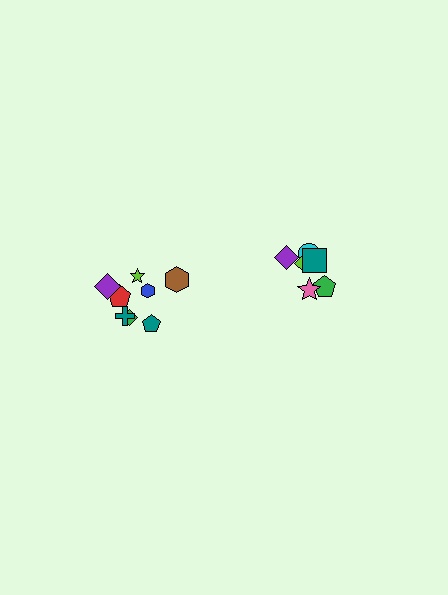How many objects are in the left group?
There are 8 objects.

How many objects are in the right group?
There are 6 objects.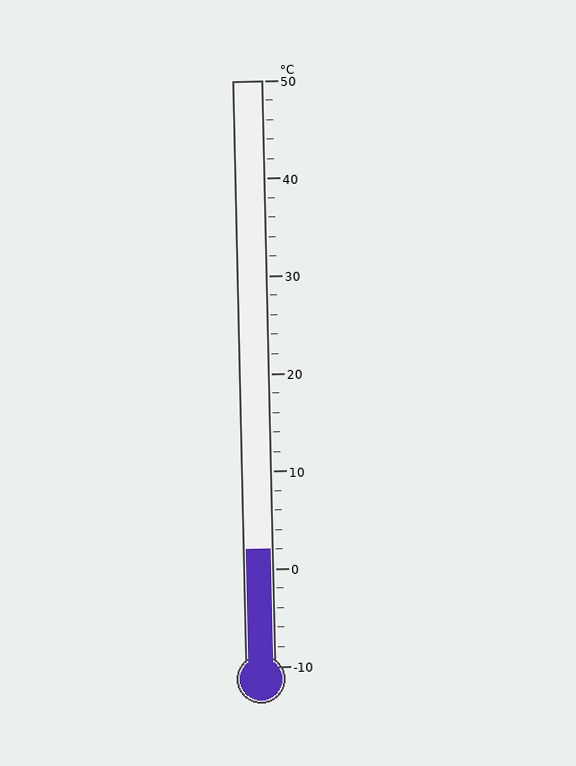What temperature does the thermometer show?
The thermometer shows approximately 2°C.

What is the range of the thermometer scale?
The thermometer scale ranges from -10°C to 50°C.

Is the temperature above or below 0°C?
The temperature is above 0°C.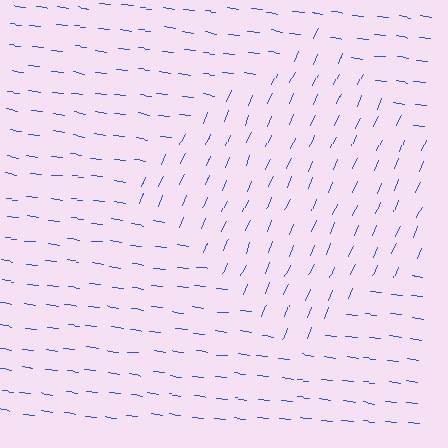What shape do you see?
I see a diamond.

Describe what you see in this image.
The image is filled with small blue line segments. A diamond region in the image has lines oriented differently from the surrounding lines, creating a visible texture boundary.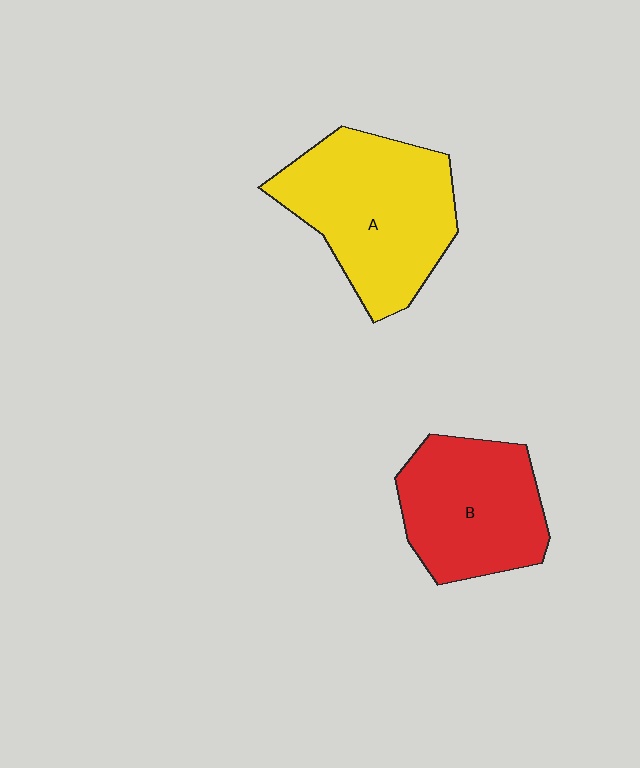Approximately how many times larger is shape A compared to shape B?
Approximately 1.3 times.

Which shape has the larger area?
Shape A (yellow).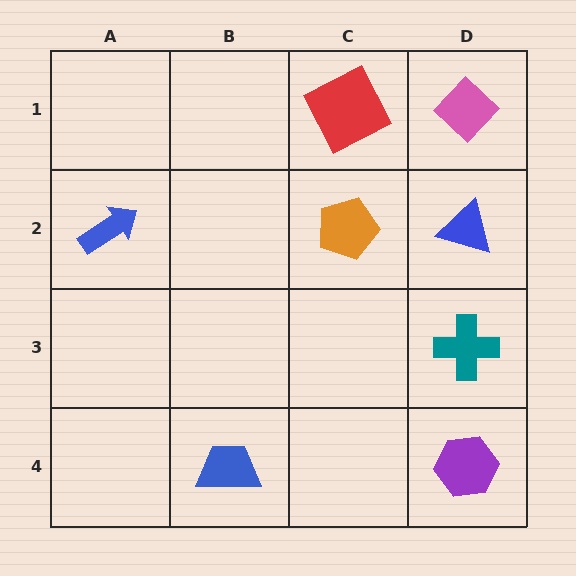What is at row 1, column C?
A red square.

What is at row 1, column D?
A pink diamond.